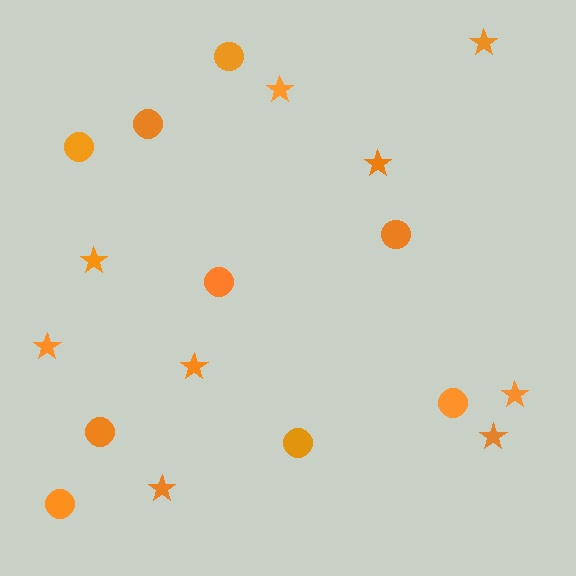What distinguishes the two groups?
There are 2 groups: one group of stars (9) and one group of circles (9).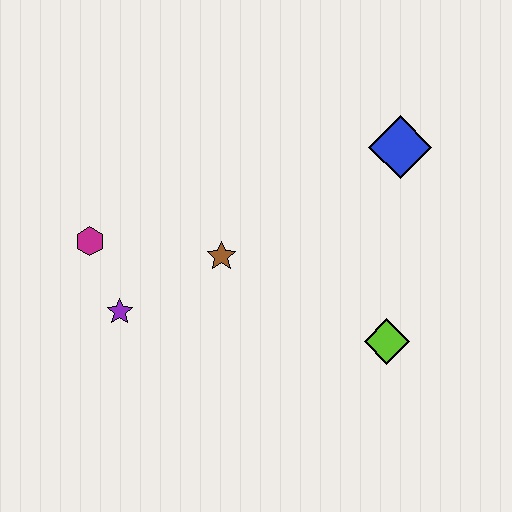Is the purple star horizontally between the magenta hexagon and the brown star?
Yes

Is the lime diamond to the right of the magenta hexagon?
Yes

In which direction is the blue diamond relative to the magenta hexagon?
The blue diamond is to the right of the magenta hexagon.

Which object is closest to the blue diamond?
The lime diamond is closest to the blue diamond.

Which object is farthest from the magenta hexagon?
The blue diamond is farthest from the magenta hexagon.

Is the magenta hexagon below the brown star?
No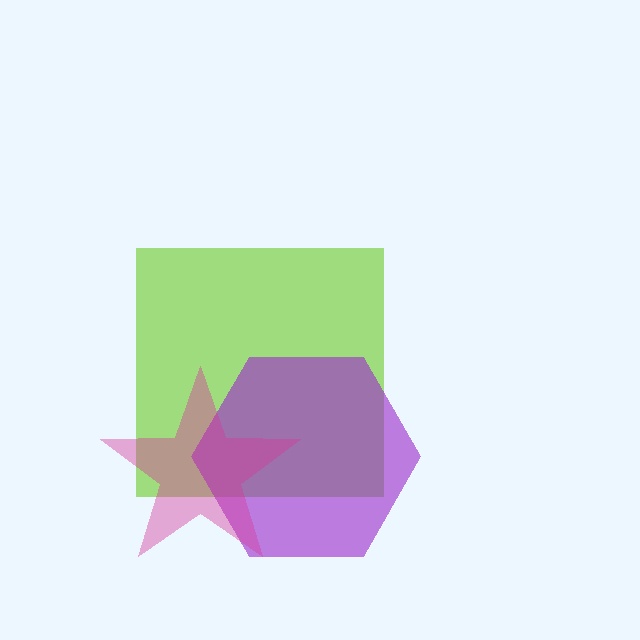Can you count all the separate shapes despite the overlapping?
Yes, there are 3 separate shapes.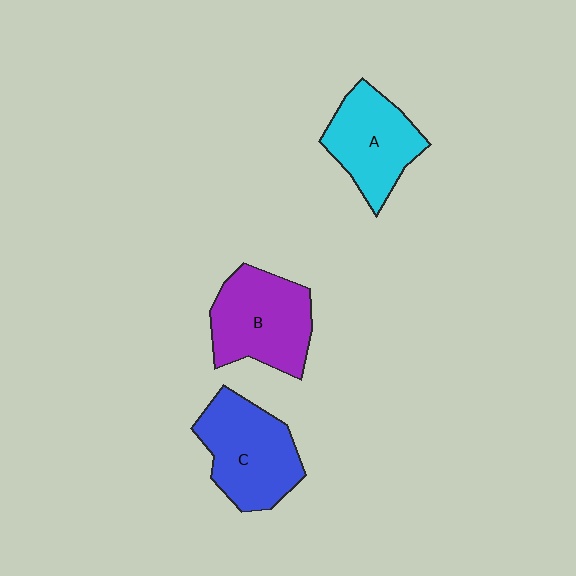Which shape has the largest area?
Shape C (blue).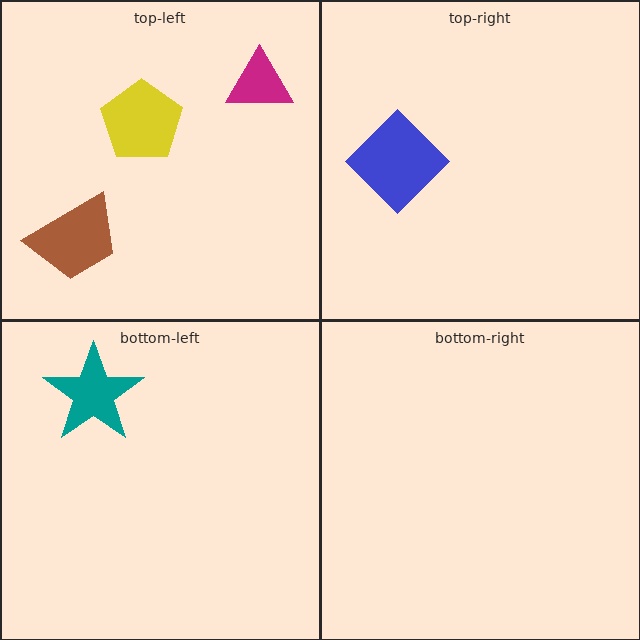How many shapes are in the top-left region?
3.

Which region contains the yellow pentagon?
The top-left region.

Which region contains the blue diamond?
The top-right region.